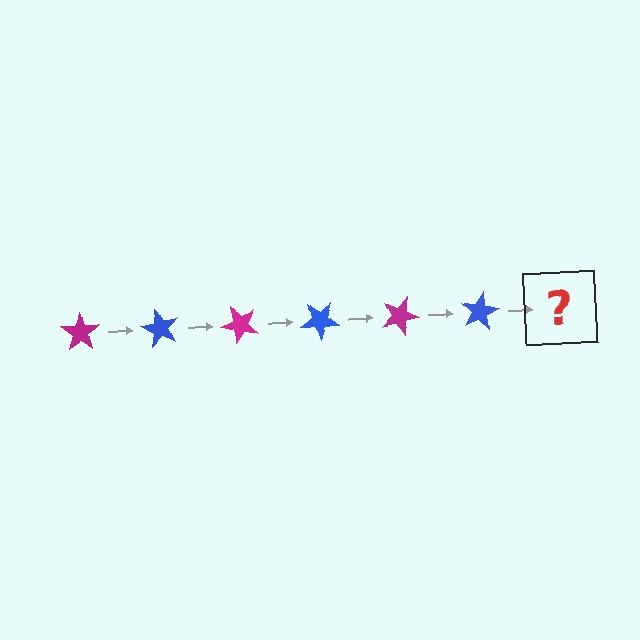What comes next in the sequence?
The next element should be a magenta star, rotated 360 degrees from the start.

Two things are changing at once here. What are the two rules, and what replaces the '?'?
The two rules are that it rotates 60 degrees each step and the color cycles through magenta and blue. The '?' should be a magenta star, rotated 360 degrees from the start.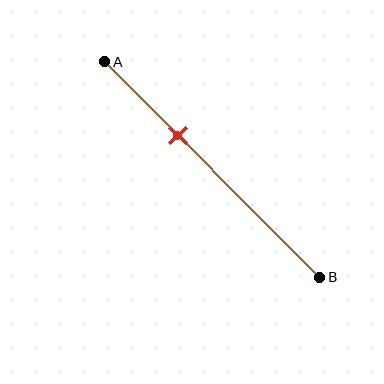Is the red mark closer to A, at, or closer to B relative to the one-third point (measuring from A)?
The red mark is approximately at the one-third point of segment AB.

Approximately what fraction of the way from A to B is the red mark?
The red mark is approximately 35% of the way from A to B.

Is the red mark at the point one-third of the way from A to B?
Yes, the mark is approximately at the one-third point.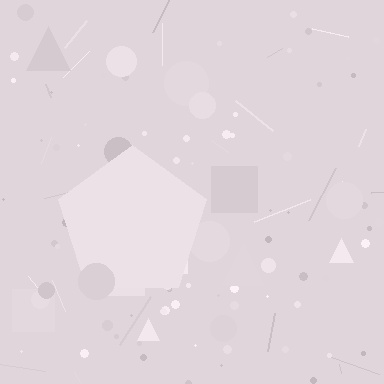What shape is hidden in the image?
A pentagon is hidden in the image.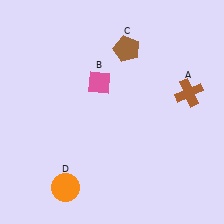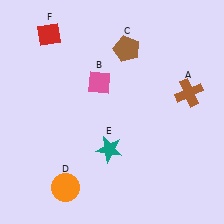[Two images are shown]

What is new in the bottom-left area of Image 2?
A teal star (E) was added in the bottom-left area of Image 2.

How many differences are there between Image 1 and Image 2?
There are 2 differences between the two images.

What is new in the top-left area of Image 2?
A red diamond (F) was added in the top-left area of Image 2.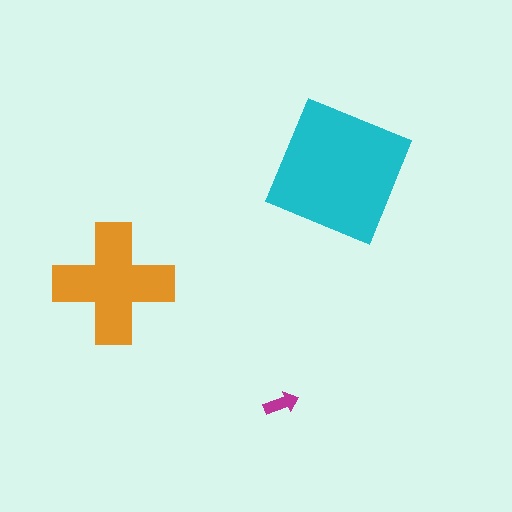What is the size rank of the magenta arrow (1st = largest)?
3rd.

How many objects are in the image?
There are 3 objects in the image.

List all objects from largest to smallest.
The cyan square, the orange cross, the magenta arrow.